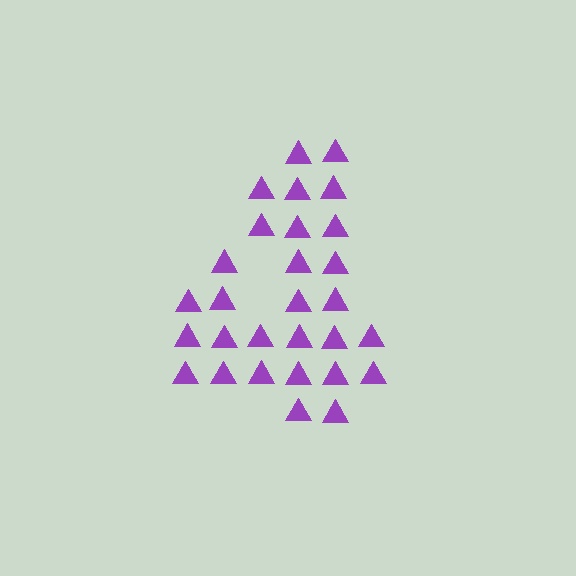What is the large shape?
The large shape is the digit 4.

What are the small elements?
The small elements are triangles.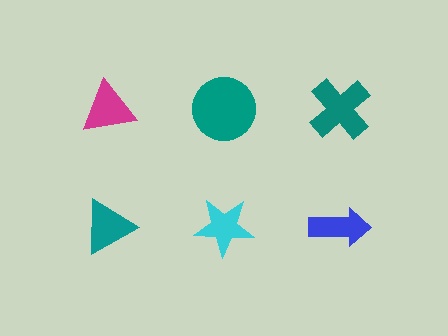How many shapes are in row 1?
3 shapes.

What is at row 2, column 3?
A blue arrow.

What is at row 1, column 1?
A magenta triangle.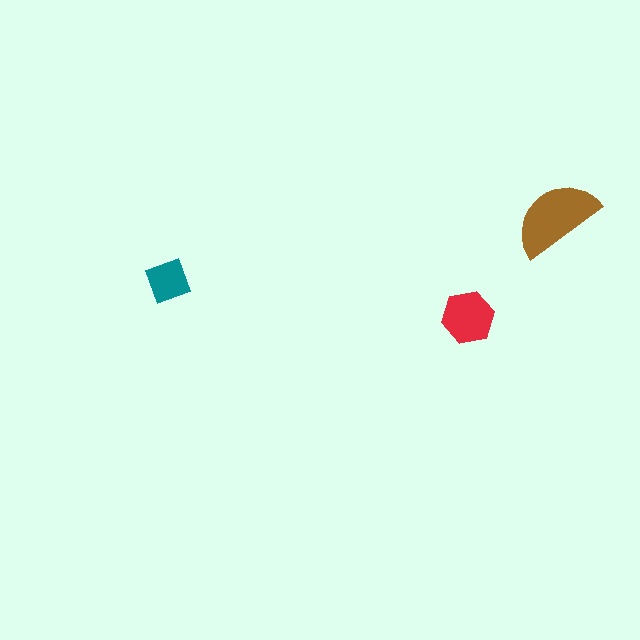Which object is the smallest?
The teal square.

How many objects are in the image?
There are 3 objects in the image.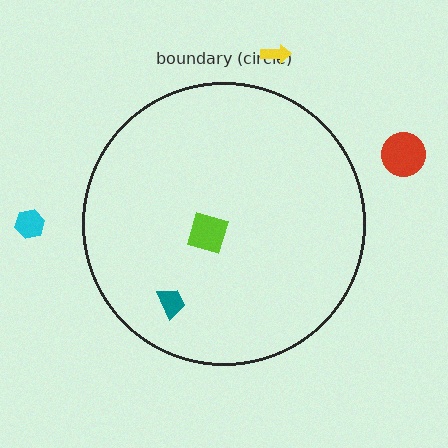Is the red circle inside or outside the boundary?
Outside.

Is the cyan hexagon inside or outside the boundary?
Outside.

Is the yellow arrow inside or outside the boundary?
Outside.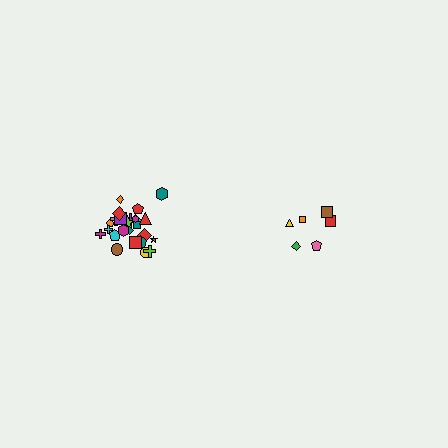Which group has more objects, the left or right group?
The left group.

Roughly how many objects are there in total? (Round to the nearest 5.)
Roughly 30 objects in total.